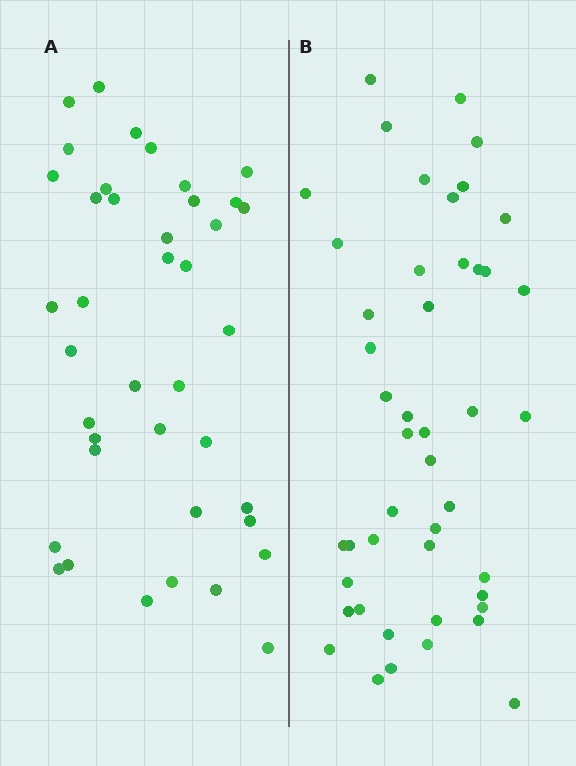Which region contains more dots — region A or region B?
Region B (the right region) has more dots.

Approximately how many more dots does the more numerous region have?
Region B has about 6 more dots than region A.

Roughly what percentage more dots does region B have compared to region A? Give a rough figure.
About 15% more.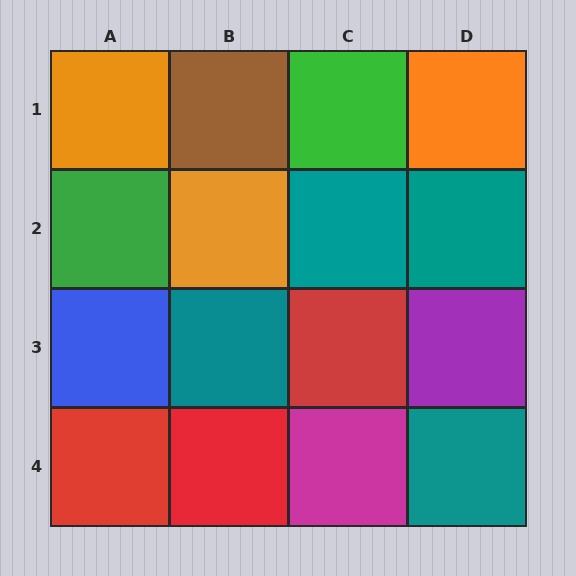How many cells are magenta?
1 cell is magenta.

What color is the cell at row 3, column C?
Red.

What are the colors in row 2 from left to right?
Green, orange, teal, teal.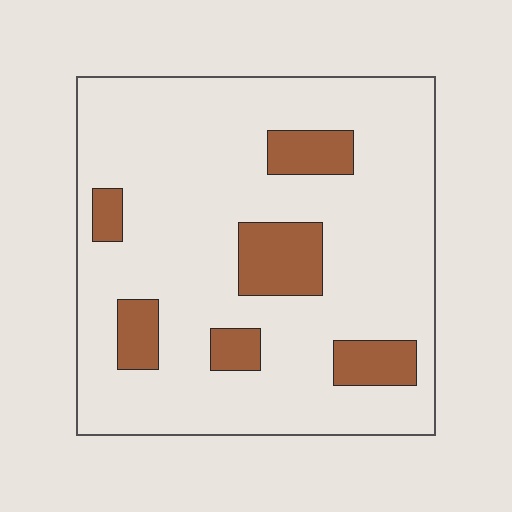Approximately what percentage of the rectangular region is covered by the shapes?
Approximately 15%.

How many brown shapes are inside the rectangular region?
6.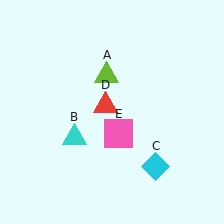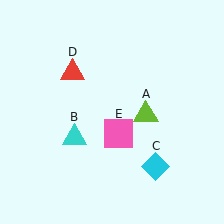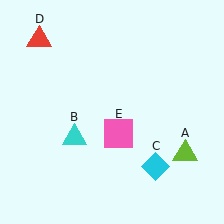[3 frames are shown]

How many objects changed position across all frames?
2 objects changed position: lime triangle (object A), red triangle (object D).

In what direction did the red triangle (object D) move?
The red triangle (object D) moved up and to the left.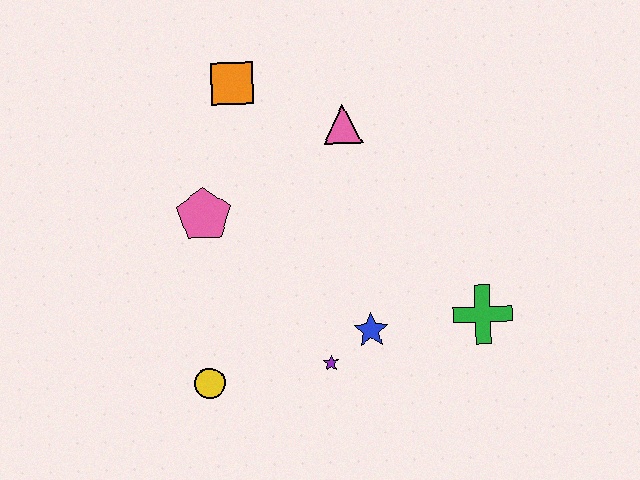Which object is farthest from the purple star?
The orange square is farthest from the purple star.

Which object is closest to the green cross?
The blue star is closest to the green cross.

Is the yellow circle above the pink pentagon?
No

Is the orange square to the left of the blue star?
Yes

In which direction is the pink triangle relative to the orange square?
The pink triangle is to the right of the orange square.